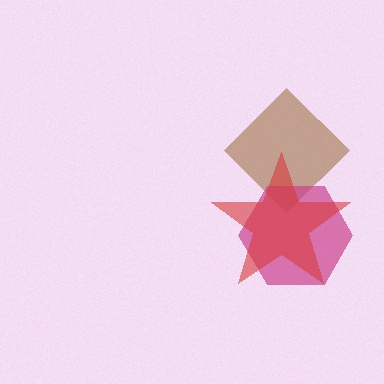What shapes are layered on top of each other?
The layered shapes are: a brown diamond, a magenta hexagon, a red star.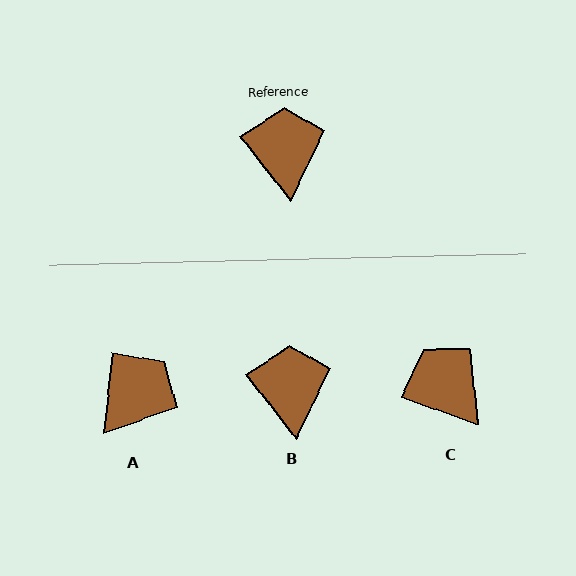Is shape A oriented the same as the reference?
No, it is off by about 44 degrees.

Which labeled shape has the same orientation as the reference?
B.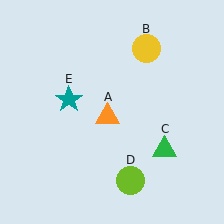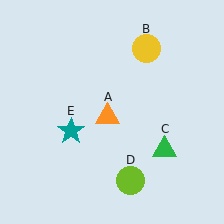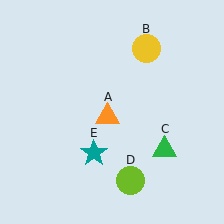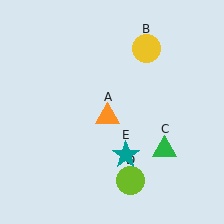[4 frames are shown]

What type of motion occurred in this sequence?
The teal star (object E) rotated counterclockwise around the center of the scene.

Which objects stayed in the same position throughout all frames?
Orange triangle (object A) and yellow circle (object B) and green triangle (object C) and lime circle (object D) remained stationary.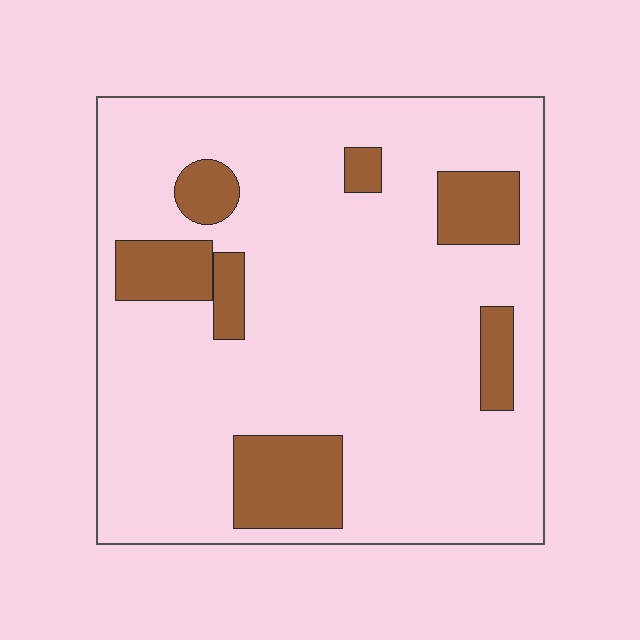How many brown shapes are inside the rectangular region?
7.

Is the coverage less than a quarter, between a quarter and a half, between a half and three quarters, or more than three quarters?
Less than a quarter.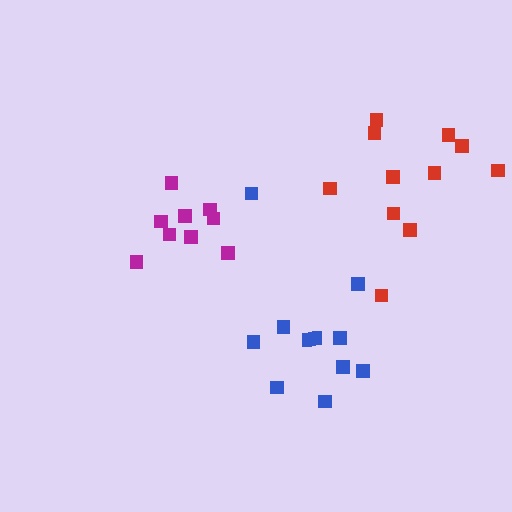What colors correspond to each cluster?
The clusters are colored: blue, magenta, red.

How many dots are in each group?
Group 1: 11 dots, Group 2: 9 dots, Group 3: 11 dots (31 total).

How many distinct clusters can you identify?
There are 3 distinct clusters.